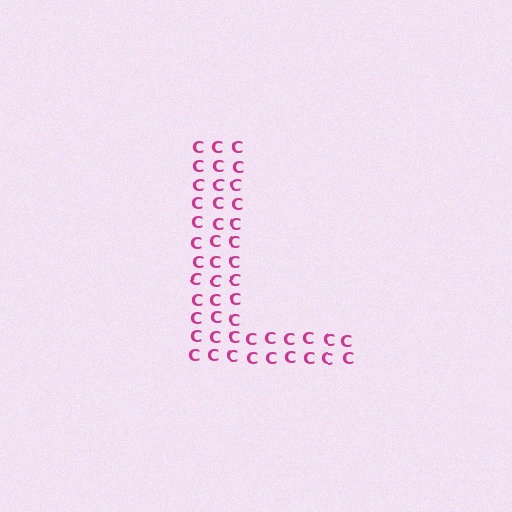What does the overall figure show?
The overall figure shows the letter L.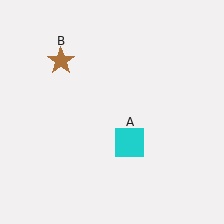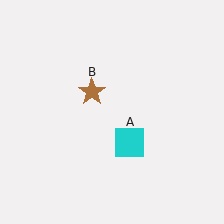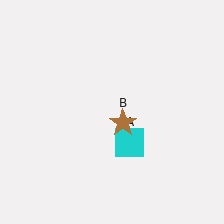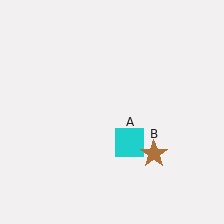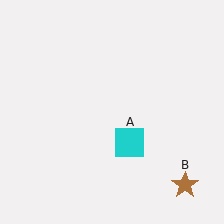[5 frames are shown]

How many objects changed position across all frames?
1 object changed position: brown star (object B).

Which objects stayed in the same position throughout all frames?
Cyan square (object A) remained stationary.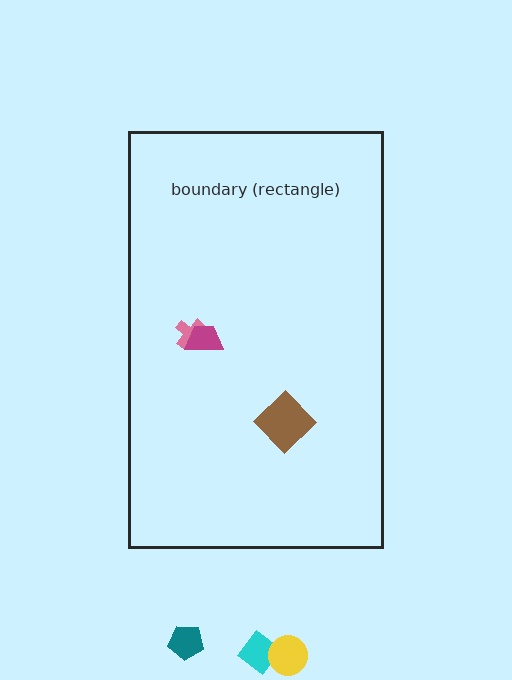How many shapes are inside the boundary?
3 inside, 3 outside.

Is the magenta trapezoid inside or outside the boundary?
Inside.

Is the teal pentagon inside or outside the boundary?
Outside.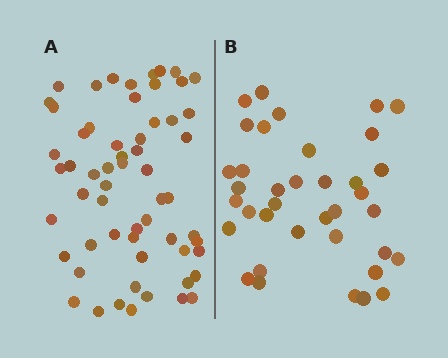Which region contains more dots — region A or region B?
Region A (the left region) has more dots.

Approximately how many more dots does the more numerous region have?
Region A has approximately 20 more dots than region B.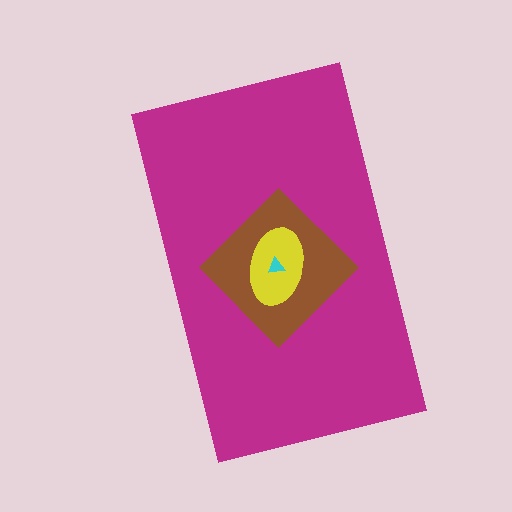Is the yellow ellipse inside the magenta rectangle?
Yes.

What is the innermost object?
The cyan triangle.